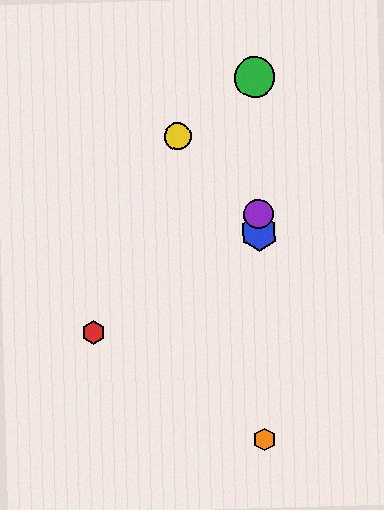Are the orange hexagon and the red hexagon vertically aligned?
No, the orange hexagon is at x≈265 and the red hexagon is at x≈93.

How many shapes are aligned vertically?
4 shapes (the blue hexagon, the green circle, the purple circle, the orange hexagon) are aligned vertically.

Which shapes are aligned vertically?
The blue hexagon, the green circle, the purple circle, the orange hexagon are aligned vertically.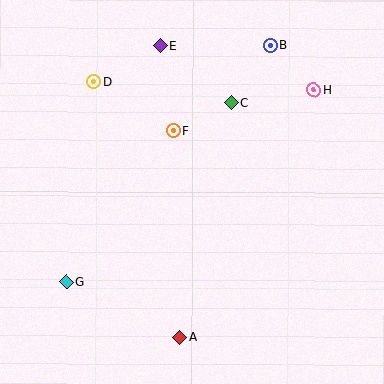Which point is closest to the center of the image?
Point F at (173, 130) is closest to the center.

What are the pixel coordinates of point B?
Point B is at (270, 46).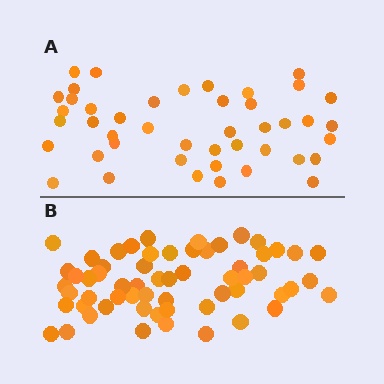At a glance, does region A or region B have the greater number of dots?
Region B (the bottom region) has more dots.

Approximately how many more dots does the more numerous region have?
Region B has approximately 15 more dots than region A.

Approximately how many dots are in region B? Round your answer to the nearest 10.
About 60 dots.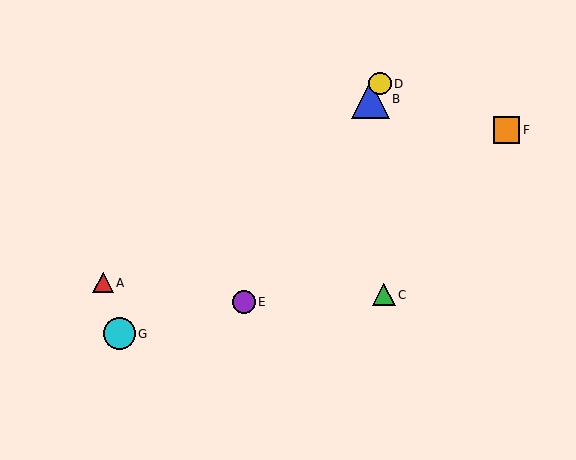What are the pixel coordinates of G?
Object G is at (119, 334).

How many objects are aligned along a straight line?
3 objects (B, D, E) are aligned along a straight line.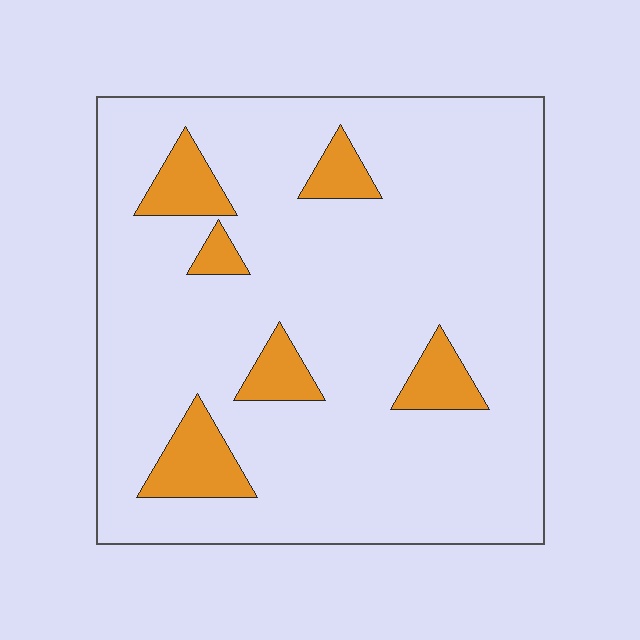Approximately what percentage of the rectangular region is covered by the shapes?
Approximately 10%.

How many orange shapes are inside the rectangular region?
6.